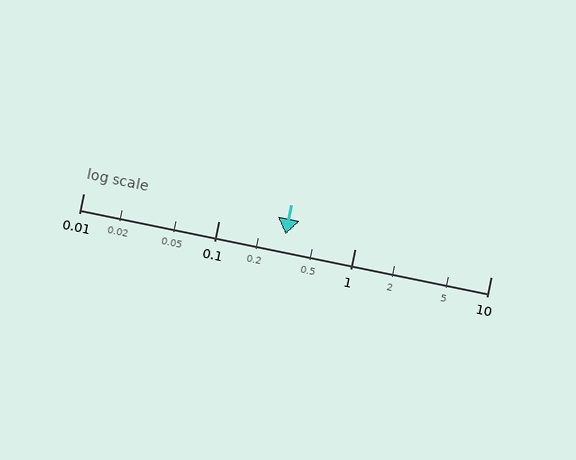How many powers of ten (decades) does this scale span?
The scale spans 3 decades, from 0.01 to 10.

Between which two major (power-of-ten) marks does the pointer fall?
The pointer is between 0.1 and 1.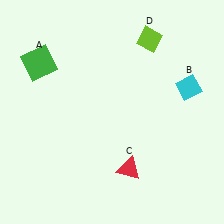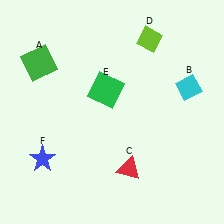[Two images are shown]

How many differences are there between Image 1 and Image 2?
There are 2 differences between the two images.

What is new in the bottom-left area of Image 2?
A blue star (F) was added in the bottom-left area of Image 2.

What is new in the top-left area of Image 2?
A green square (E) was added in the top-left area of Image 2.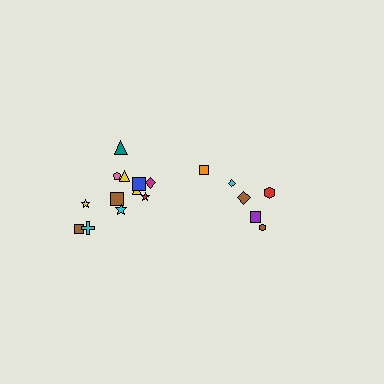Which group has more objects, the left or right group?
The left group.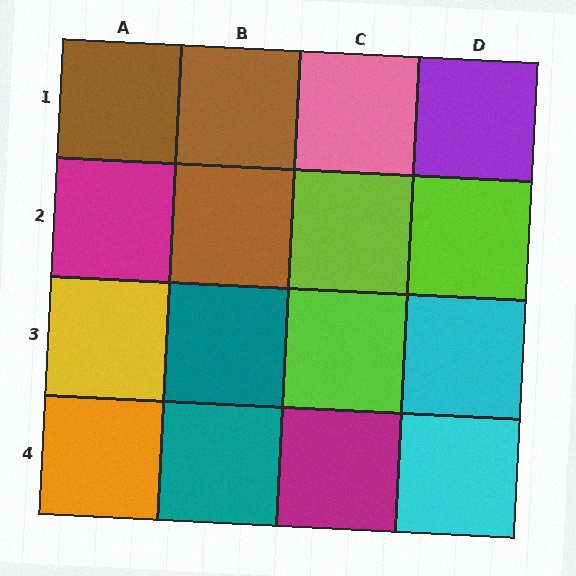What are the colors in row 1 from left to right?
Brown, brown, pink, purple.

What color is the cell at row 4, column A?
Orange.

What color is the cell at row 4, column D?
Cyan.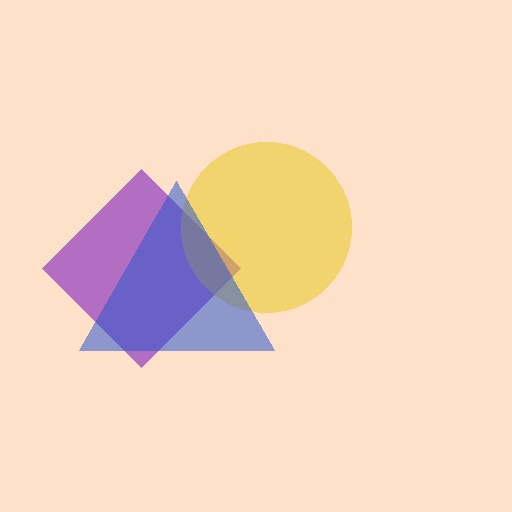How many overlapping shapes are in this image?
There are 3 overlapping shapes in the image.